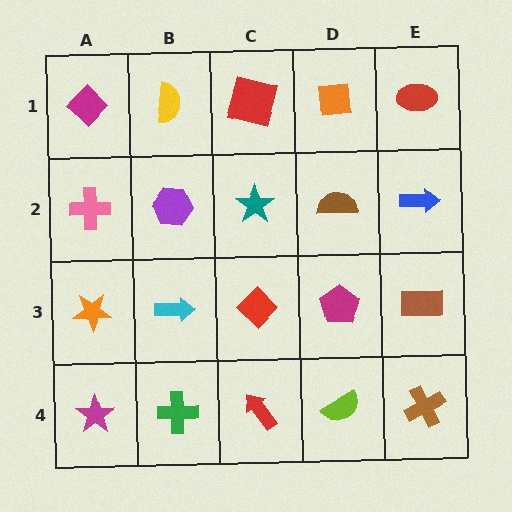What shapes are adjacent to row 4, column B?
A cyan arrow (row 3, column B), a magenta star (row 4, column A), a red arrow (row 4, column C).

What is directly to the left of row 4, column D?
A red arrow.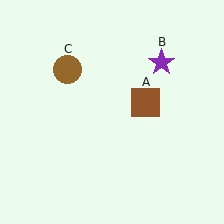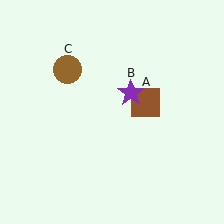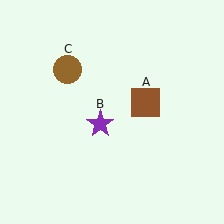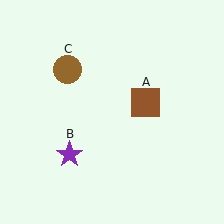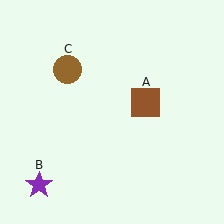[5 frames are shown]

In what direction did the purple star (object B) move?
The purple star (object B) moved down and to the left.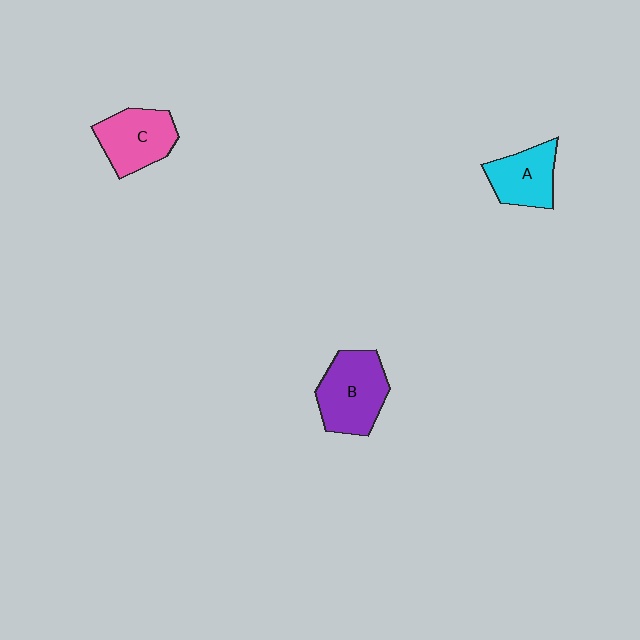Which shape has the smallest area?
Shape A (cyan).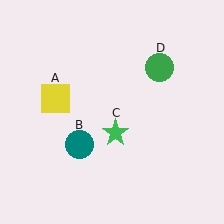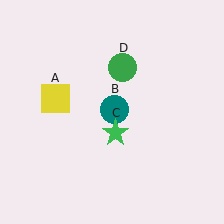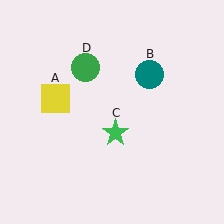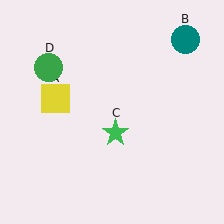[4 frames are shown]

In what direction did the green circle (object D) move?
The green circle (object D) moved left.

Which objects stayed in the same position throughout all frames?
Yellow square (object A) and green star (object C) remained stationary.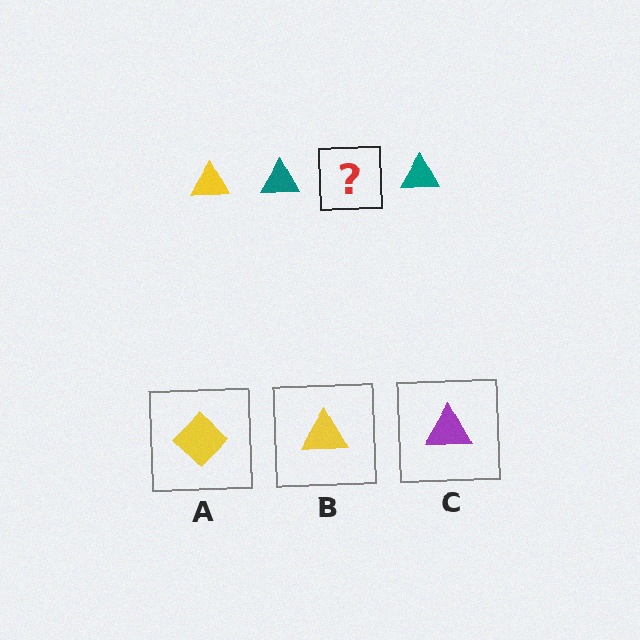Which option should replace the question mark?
Option B.